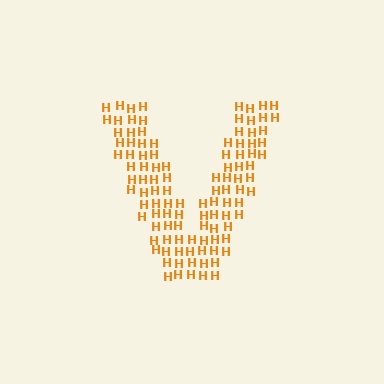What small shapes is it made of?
It is made of small letter H's.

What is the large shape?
The large shape is the letter V.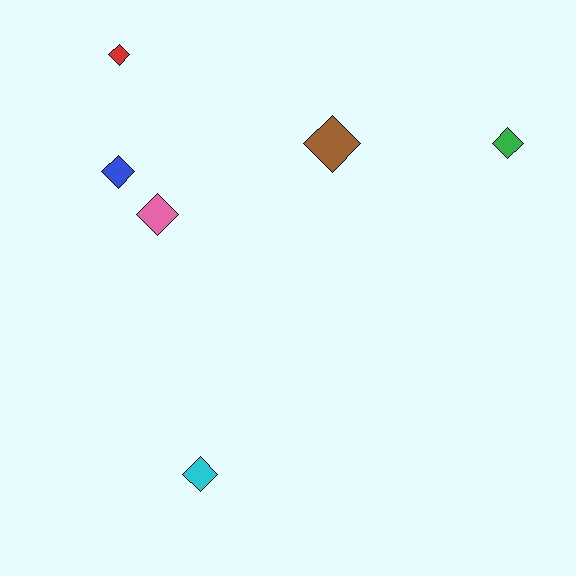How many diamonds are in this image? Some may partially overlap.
There are 6 diamonds.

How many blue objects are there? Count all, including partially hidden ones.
There is 1 blue object.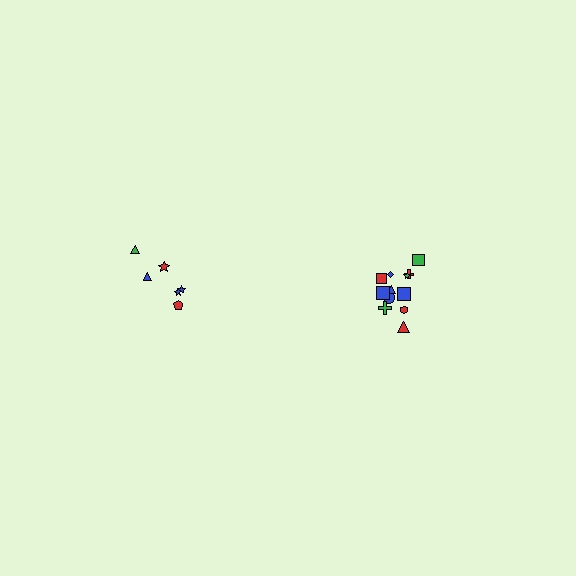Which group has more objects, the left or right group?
The right group.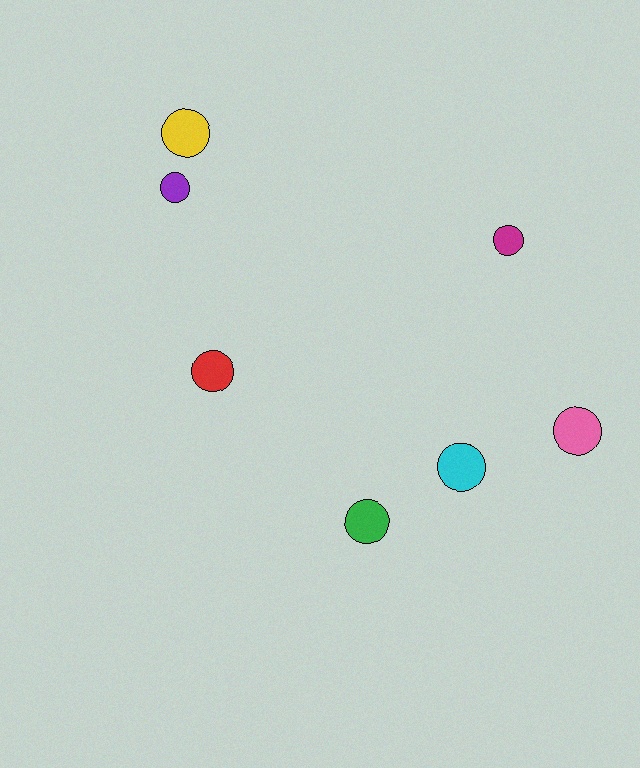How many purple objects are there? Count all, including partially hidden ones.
There is 1 purple object.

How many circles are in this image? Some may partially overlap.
There are 7 circles.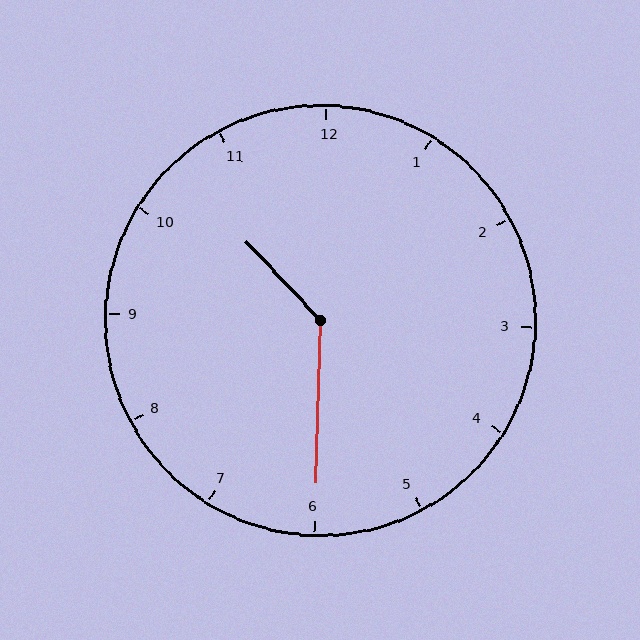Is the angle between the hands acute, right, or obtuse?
It is obtuse.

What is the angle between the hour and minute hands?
Approximately 135 degrees.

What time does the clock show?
10:30.